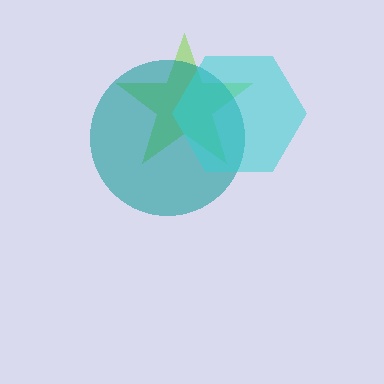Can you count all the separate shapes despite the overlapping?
Yes, there are 3 separate shapes.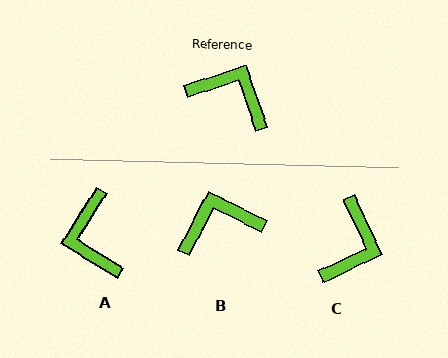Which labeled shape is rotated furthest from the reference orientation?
A, about 129 degrees away.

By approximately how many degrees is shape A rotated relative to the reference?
Approximately 129 degrees counter-clockwise.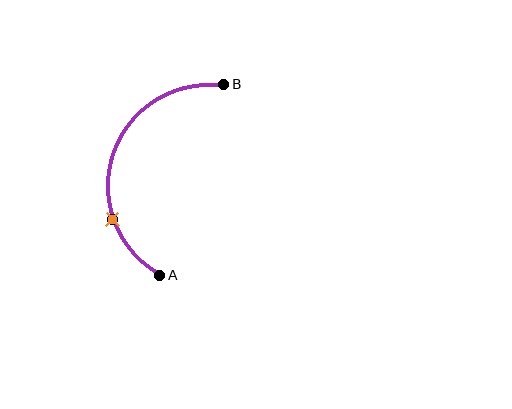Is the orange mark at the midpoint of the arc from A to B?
No. The orange mark lies on the arc but is closer to endpoint A. The arc midpoint would be at the point on the curve equidistant along the arc from both A and B.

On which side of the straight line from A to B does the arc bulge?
The arc bulges to the left of the straight line connecting A and B.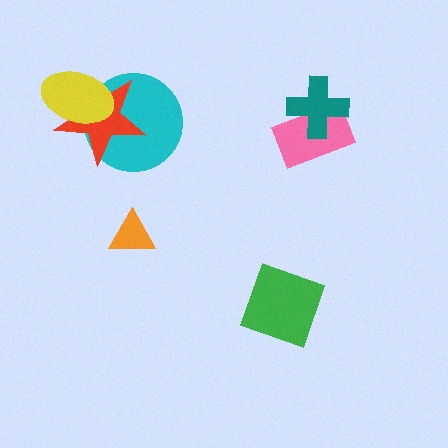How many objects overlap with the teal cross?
1 object overlaps with the teal cross.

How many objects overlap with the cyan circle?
2 objects overlap with the cyan circle.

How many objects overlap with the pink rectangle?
1 object overlaps with the pink rectangle.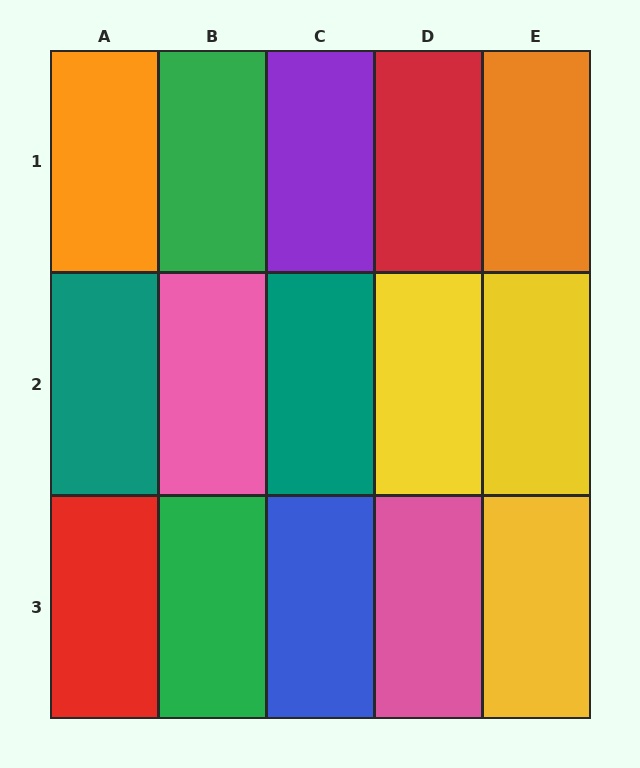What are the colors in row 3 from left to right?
Red, green, blue, pink, yellow.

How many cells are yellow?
3 cells are yellow.